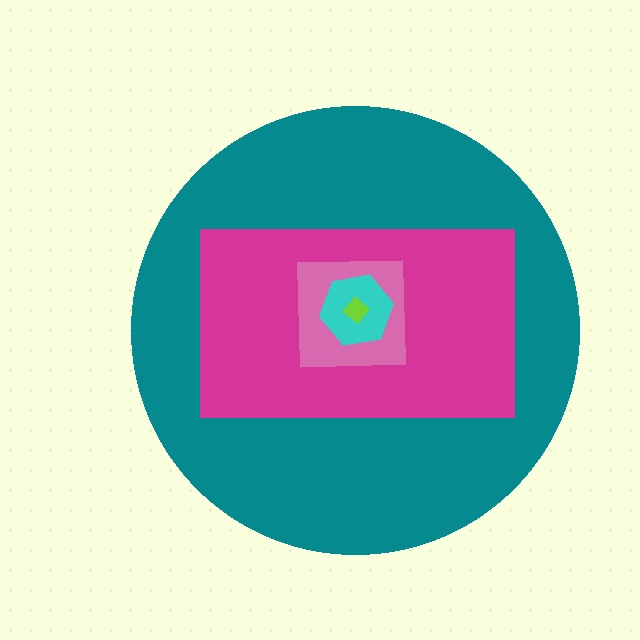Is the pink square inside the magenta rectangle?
Yes.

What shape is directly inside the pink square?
The cyan hexagon.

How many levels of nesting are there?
5.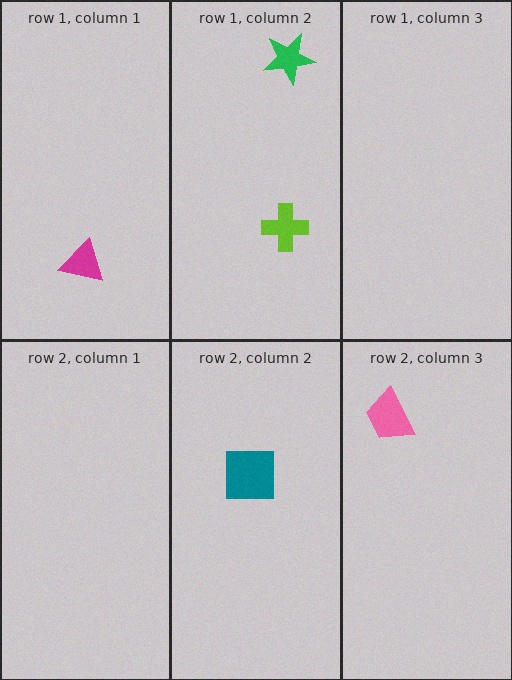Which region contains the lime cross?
The row 1, column 2 region.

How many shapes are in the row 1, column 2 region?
2.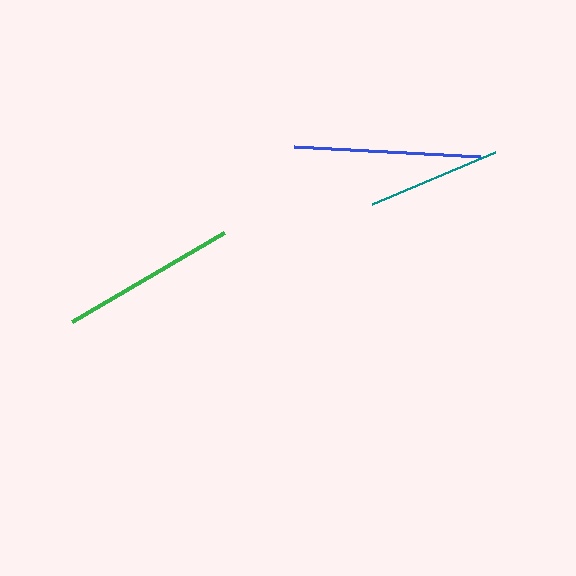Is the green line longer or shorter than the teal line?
The green line is longer than the teal line.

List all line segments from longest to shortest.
From longest to shortest: blue, green, teal.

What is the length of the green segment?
The green segment is approximately 176 pixels long.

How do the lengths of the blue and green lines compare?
The blue and green lines are approximately the same length.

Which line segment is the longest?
The blue line is the longest at approximately 187 pixels.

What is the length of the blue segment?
The blue segment is approximately 187 pixels long.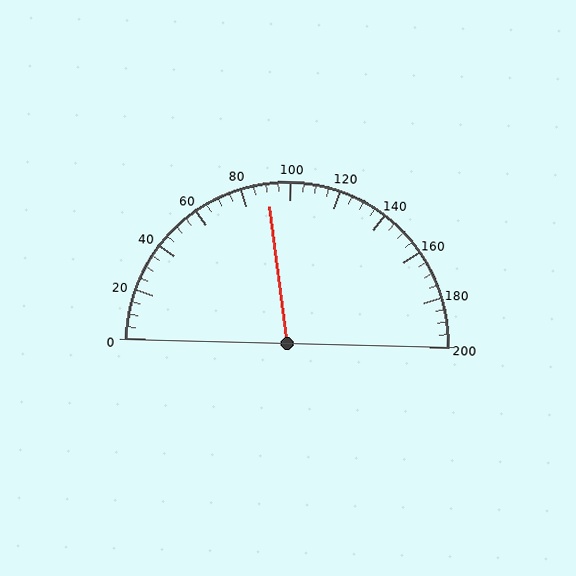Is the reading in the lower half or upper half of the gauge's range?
The reading is in the lower half of the range (0 to 200).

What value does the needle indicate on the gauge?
The needle indicates approximately 90.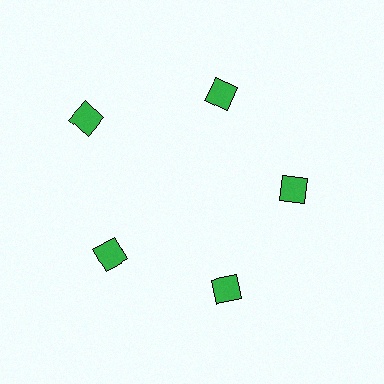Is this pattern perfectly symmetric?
No. The 5 green squares are arranged in a ring, but one element near the 10 o'clock position is pushed outward from the center, breaking the 5-fold rotational symmetry.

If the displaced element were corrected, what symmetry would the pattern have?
It would have 5-fold rotational symmetry — the pattern would map onto itself every 72 degrees.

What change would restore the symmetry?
The symmetry would be restored by moving it inward, back onto the ring so that all 5 squares sit at equal angles and equal distance from the center.